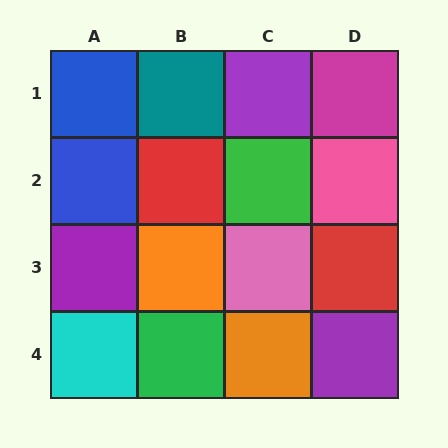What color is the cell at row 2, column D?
Pink.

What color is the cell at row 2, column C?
Green.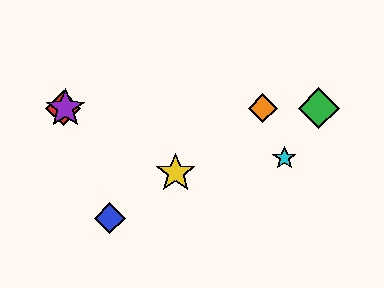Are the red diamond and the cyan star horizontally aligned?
No, the red diamond is at y≈108 and the cyan star is at y≈158.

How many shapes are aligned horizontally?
4 shapes (the red diamond, the green diamond, the purple star, the orange diamond) are aligned horizontally.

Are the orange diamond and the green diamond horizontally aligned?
Yes, both are at y≈108.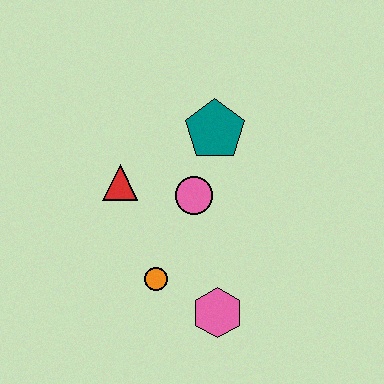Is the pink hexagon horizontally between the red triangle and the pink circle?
No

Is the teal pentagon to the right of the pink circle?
Yes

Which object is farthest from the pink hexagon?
The teal pentagon is farthest from the pink hexagon.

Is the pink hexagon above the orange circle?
No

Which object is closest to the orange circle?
The pink hexagon is closest to the orange circle.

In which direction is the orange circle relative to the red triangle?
The orange circle is below the red triangle.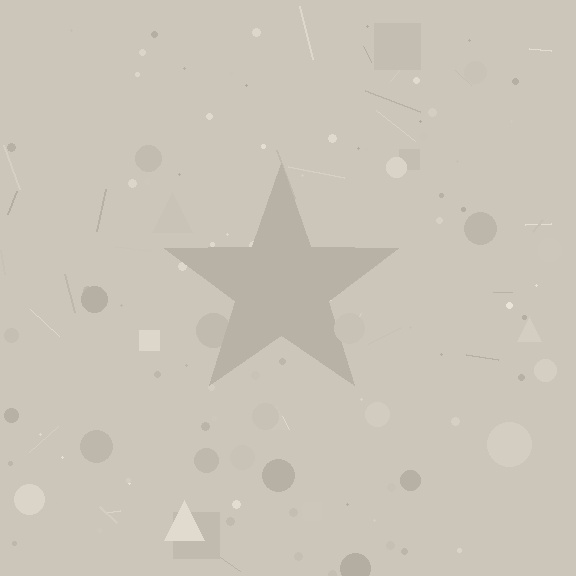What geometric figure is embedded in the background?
A star is embedded in the background.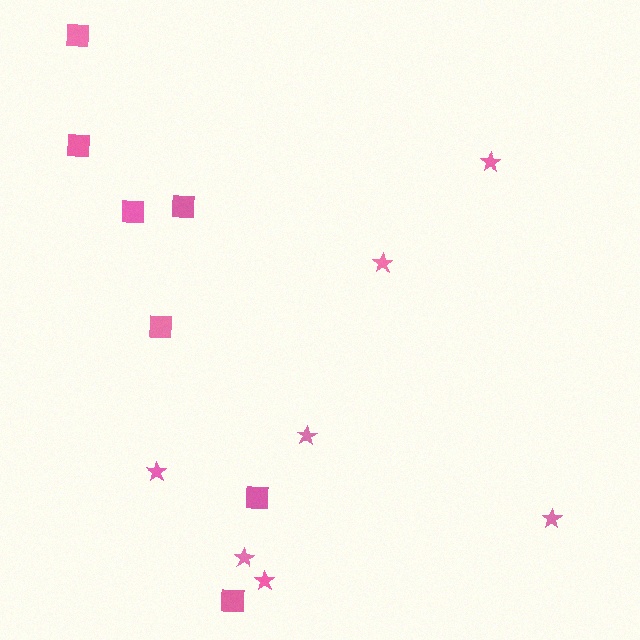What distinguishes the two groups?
There are 2 groups: one group of squares (7) and one group of stars (7).